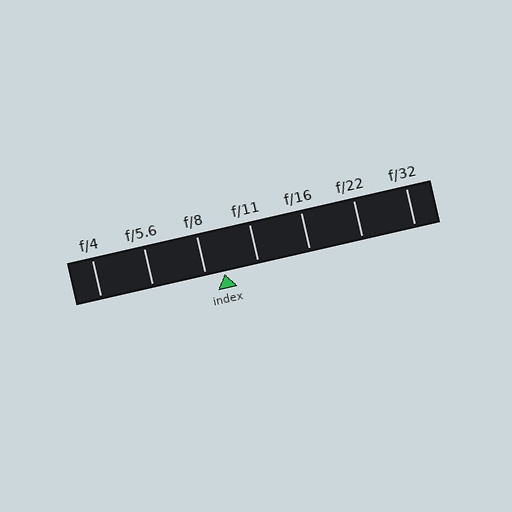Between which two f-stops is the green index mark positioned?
The index mark is between f/8 and f/11.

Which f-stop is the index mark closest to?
The index mark is closest to f/8.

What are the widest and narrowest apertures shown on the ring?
The widest aperture shown is f/4 and the narrowest is f/32.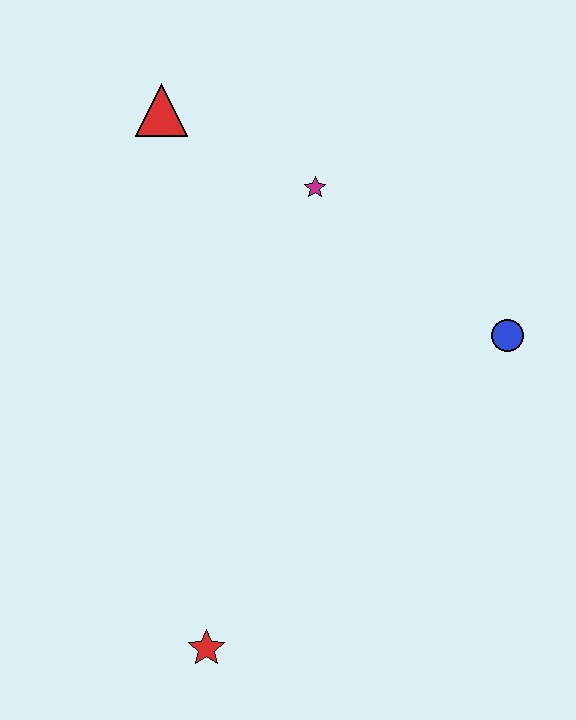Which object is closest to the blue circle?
The magenta star is closest to the blue circle.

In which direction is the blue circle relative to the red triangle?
The blue circle is to the right of the red triangle.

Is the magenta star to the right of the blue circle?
No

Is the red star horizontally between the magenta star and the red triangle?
Yes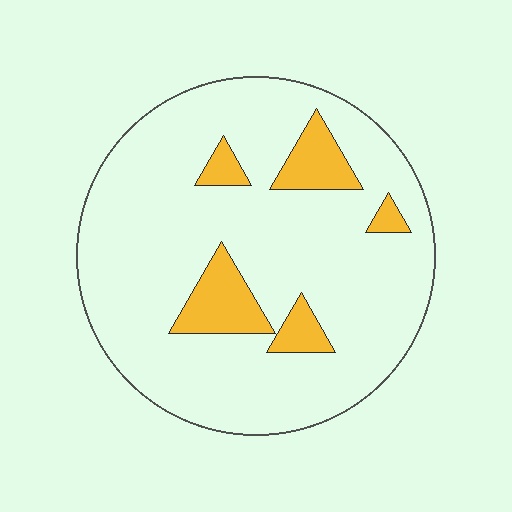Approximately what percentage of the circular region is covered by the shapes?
Approximately 15%.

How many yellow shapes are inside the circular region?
5.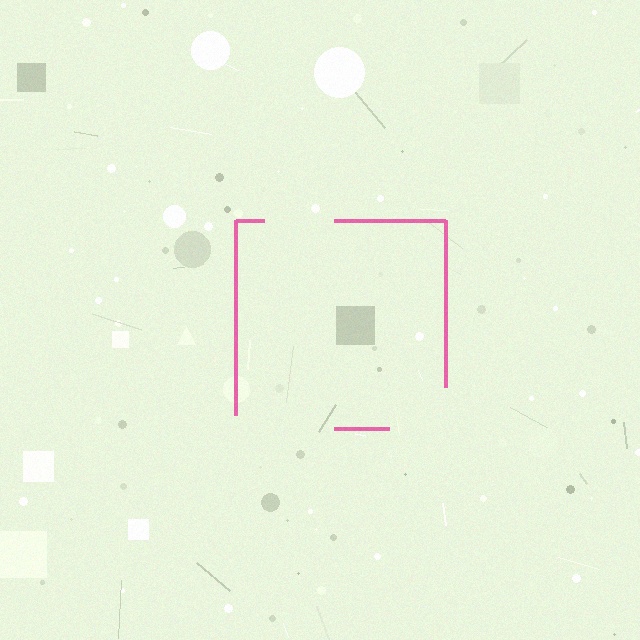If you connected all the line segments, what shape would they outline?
They would outline a square.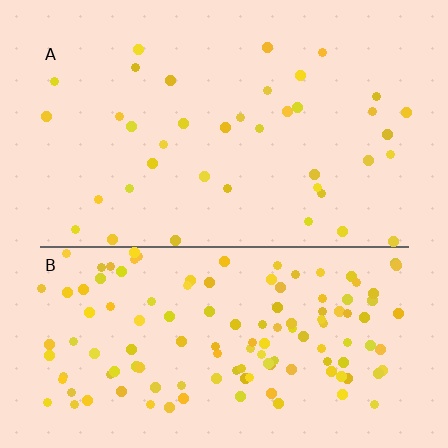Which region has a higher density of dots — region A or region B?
B (the bottom).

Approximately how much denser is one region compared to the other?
Approximately 3.4× — region B over region A.